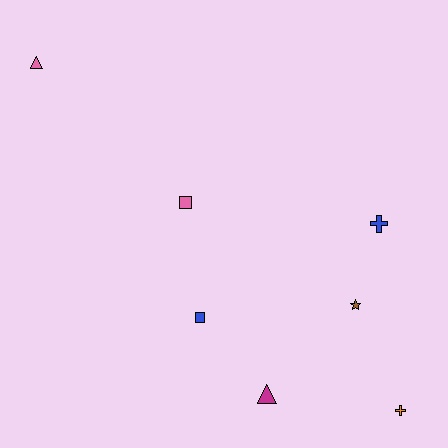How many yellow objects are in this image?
There are no yellow objects.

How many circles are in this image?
There are no circles.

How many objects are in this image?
There are 7 objects.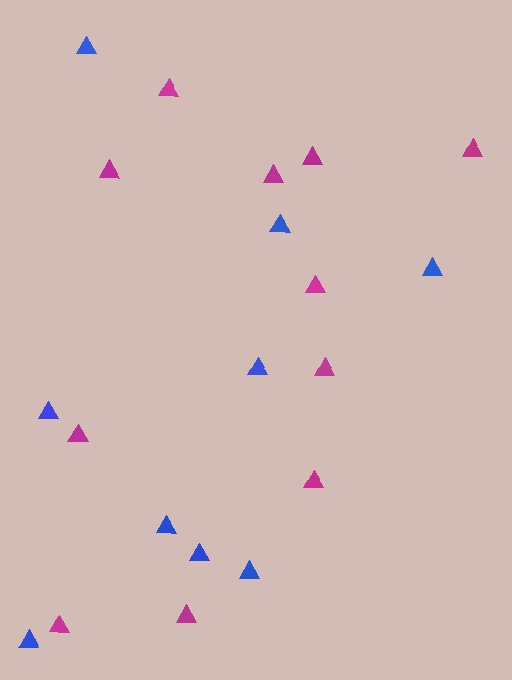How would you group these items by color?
There are 2 groups: one group of magenta triangles (11) and one group of blue triangles (9).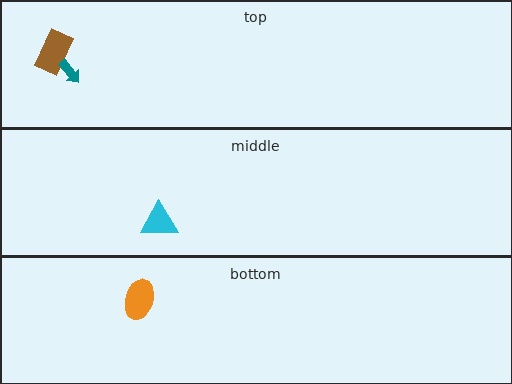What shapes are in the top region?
The brown rectangle, the teal arrow.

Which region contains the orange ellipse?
The bottom region.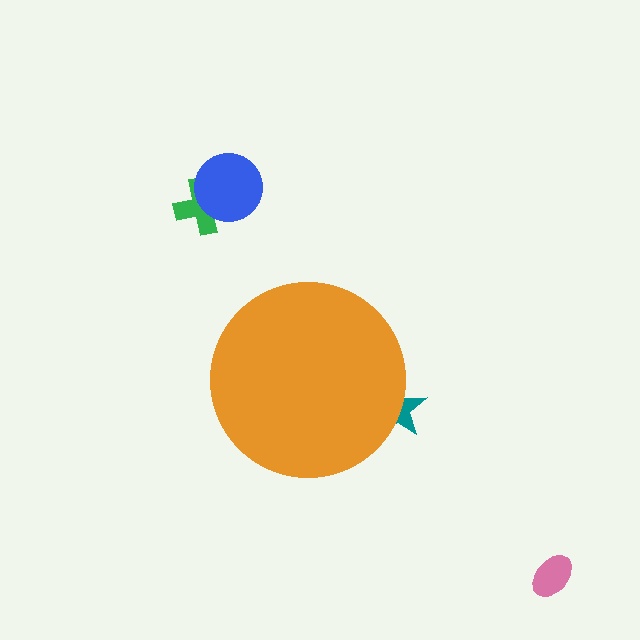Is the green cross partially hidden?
No, the green cross is fully visible.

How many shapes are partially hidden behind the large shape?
1 shape is partially hidden.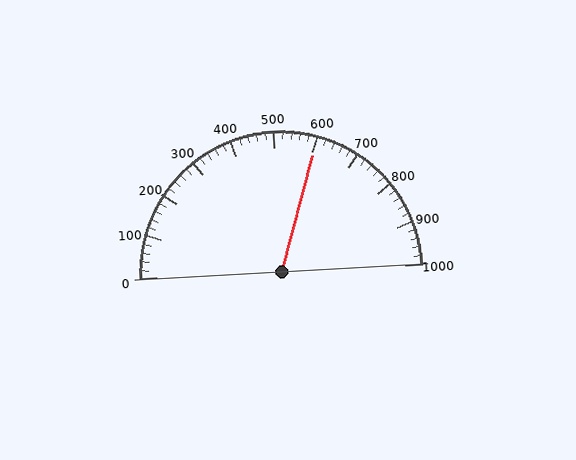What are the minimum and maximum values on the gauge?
The gauge ranges from 0 to 1000.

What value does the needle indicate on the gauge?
The needle indicates approximately 600.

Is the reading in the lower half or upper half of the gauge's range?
The reading is in the upper half of the range (0 to 1000).